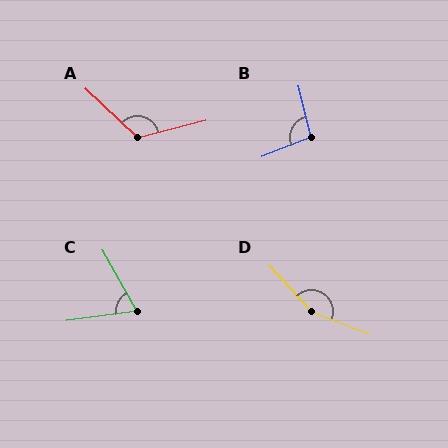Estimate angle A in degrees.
Approximately 122 degrees.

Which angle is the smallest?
C, at approximately 69 degrees.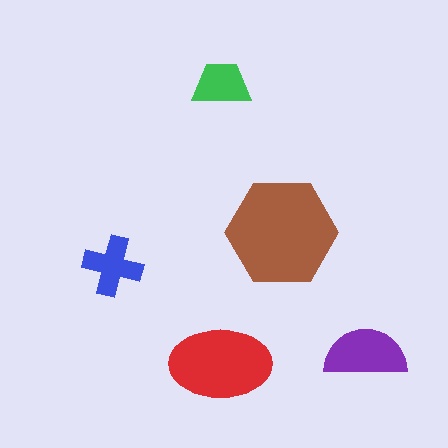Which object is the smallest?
The green trapezoid.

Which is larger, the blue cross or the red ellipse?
The red ellipse.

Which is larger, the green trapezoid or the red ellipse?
The red ellipse.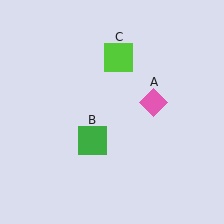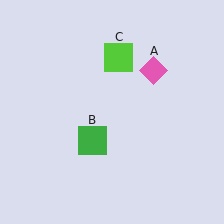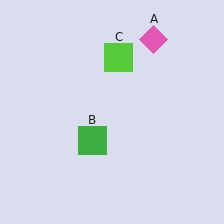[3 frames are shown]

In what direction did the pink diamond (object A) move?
The pink diamond (object A) moved up.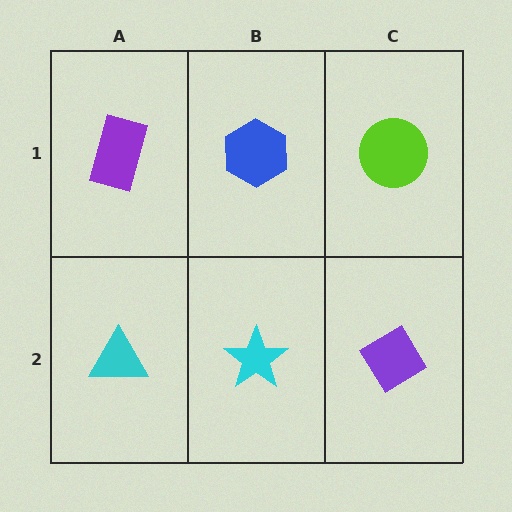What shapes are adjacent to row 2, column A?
A purple rectangle (row 1, column A), a cyan star (row 2, column B).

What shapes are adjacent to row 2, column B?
A blue hexagon (row 1, column B), a cyan triangle (row 2, column A), a purple diamond (row 2, column C).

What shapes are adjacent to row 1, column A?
A cyan triangle (row 2, column A), a blue hexagon (row 1, column B).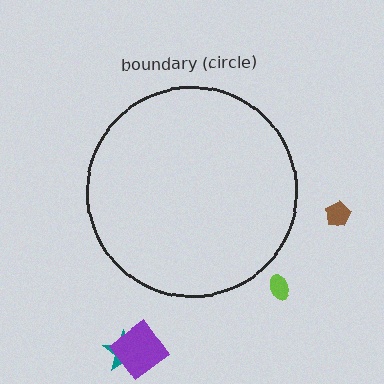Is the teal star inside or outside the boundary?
Outside.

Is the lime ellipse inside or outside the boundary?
Outside.